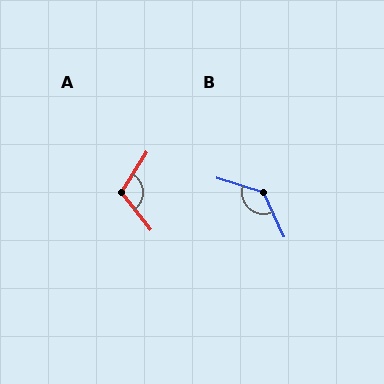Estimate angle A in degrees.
Approximately 110 degrees.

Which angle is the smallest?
A, at approximately 110 degrees.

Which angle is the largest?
B, at approximately 133 degrees.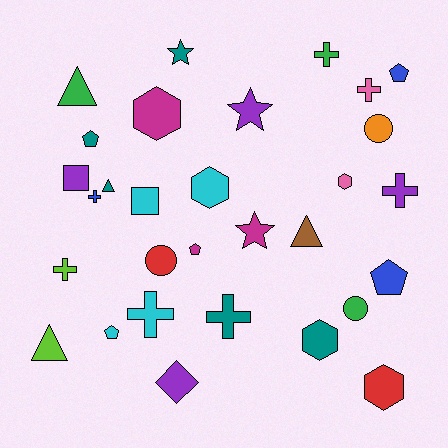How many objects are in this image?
There are 30 objects.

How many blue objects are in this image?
There are 3 blue objects.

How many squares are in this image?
There are 2 squares.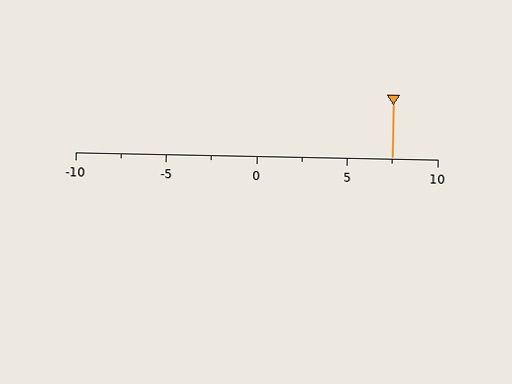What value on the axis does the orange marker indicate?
The marker indicates approximately 7.5.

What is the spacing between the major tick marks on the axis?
The major ticks are spaced 5 apart.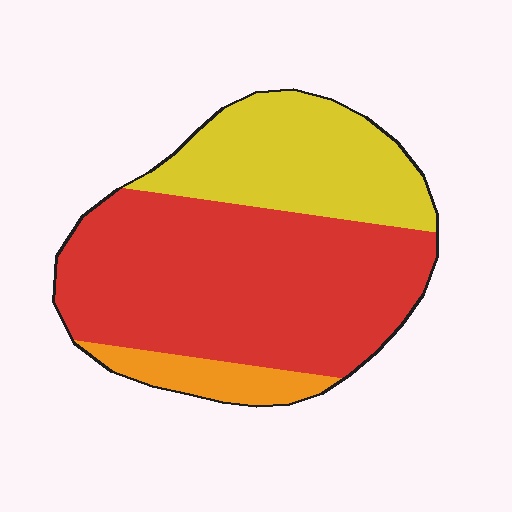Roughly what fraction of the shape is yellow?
Yellow covers about 30% of the shape.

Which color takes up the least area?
Orange, at roughly 10%.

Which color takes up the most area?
Red, at roughly 60%.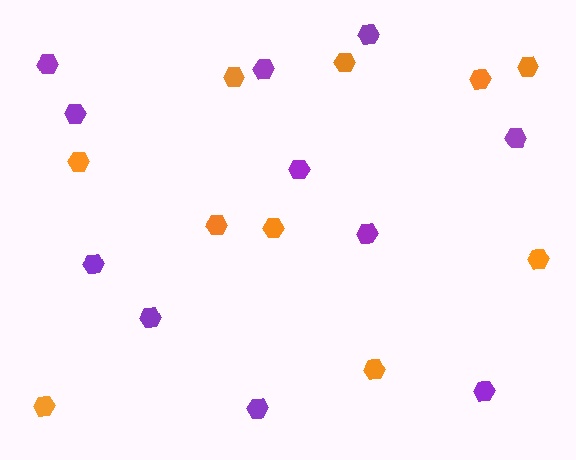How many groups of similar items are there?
There are 2 groups: one group of purple hexagons (11) and one group of orange hexagons (10).